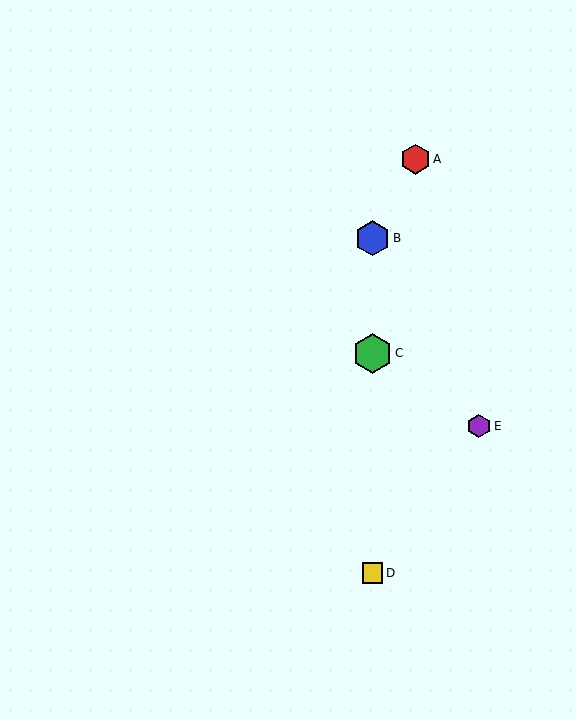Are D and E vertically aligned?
No, D is at x≈372 and E is at x≈479.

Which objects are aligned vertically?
Objects B, C, D are aligned vertically.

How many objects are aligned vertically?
3 objects (B, C, D) are aligned vertically.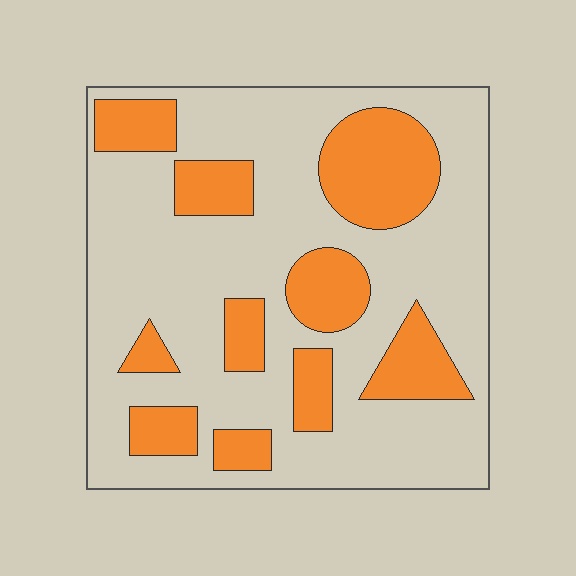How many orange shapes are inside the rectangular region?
10.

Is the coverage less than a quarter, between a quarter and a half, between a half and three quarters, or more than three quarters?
Between a quarter and a half.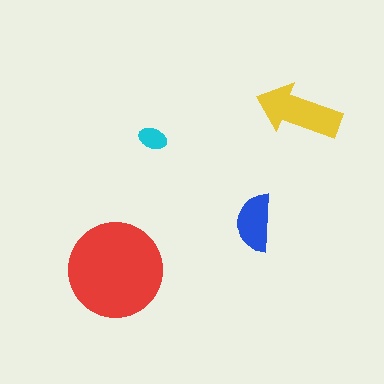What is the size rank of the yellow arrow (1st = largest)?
2nd.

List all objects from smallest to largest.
The cyan ellipse, the blue semicircle, the yellow arrow, the red circle.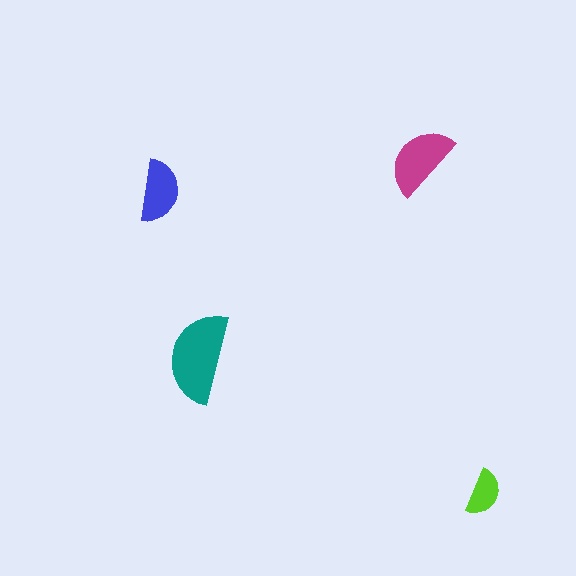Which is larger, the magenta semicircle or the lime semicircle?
The magenta one.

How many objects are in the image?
There are 4 objects in the image.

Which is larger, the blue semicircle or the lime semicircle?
The blue one.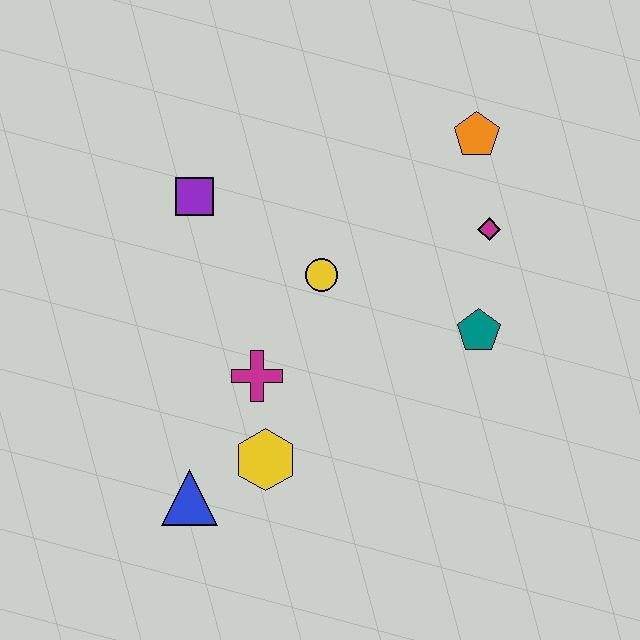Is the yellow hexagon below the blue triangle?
No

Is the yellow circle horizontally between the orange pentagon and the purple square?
Yes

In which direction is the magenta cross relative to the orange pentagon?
The magenta cross is below the orange pentagon.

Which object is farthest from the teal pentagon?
The blue triangle is farthest from the teal pentagon.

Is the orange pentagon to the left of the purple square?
No